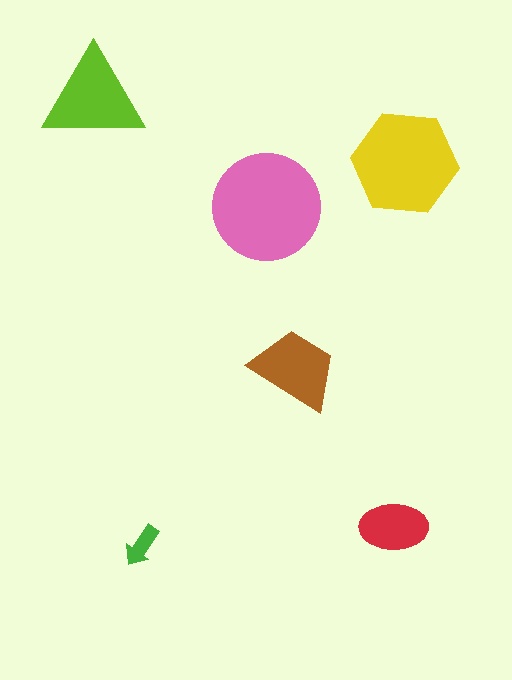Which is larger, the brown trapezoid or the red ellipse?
The brown trapezoid.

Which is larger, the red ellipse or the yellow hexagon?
The yellow hexagon.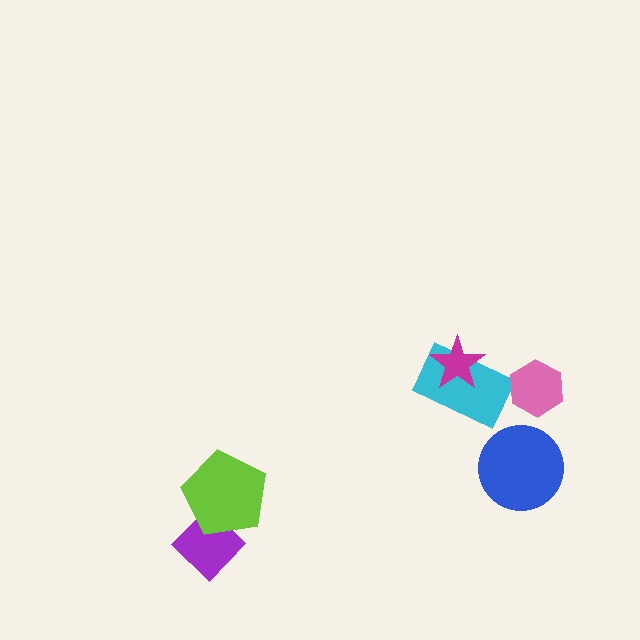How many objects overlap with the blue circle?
0 objects overlap with the blue circle.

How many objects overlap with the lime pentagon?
1 object overlaps with the lime pentagon.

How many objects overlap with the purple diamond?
1 object overlaps with the purple diamond.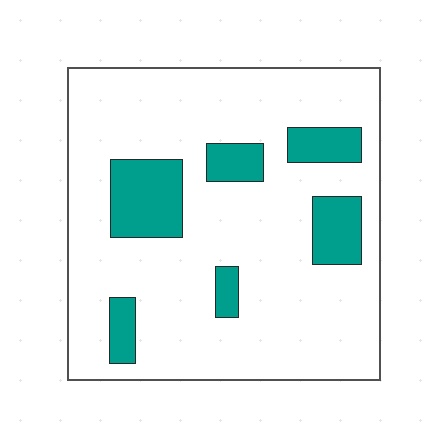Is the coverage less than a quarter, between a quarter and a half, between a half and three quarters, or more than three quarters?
Less than a quarter.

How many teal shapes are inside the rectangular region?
6.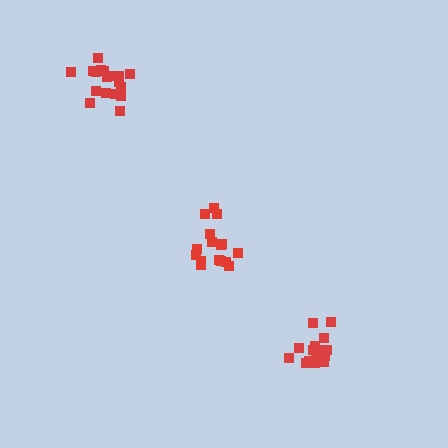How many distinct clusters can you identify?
There are 3 distinct clusters.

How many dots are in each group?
Group 1: 18 dots, Group 2: 16 dots, Group 3: 18 dots (52 total).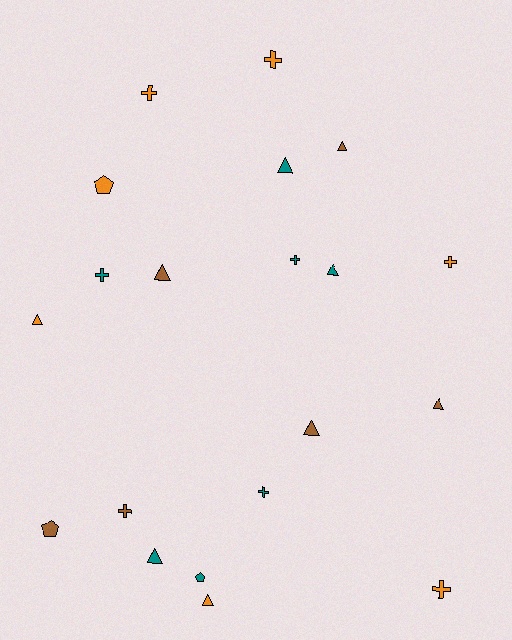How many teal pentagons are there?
There is 1 teal pentagon.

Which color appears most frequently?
Teal, with 7 objects.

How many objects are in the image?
There are 20 objects.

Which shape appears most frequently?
Triangle, with 9 objects.